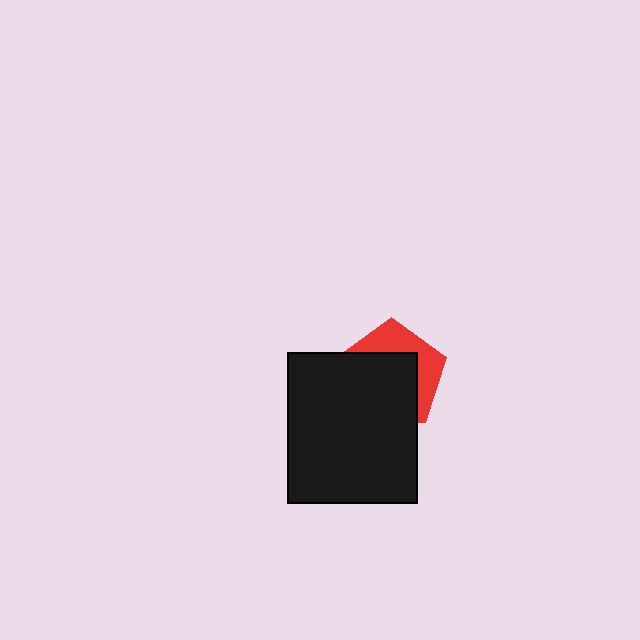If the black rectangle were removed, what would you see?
You would see the complete red pentagon.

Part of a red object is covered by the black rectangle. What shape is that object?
It is a pentagon.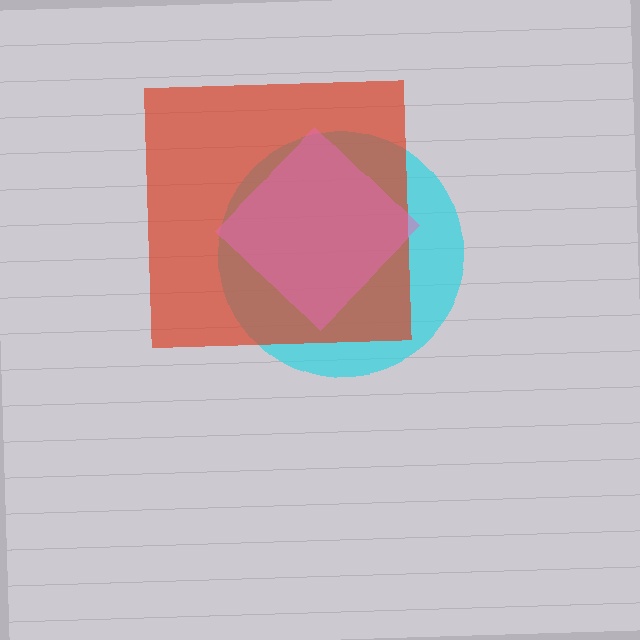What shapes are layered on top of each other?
The layered shapes are: a cyan circle, a red square, a pink diamond.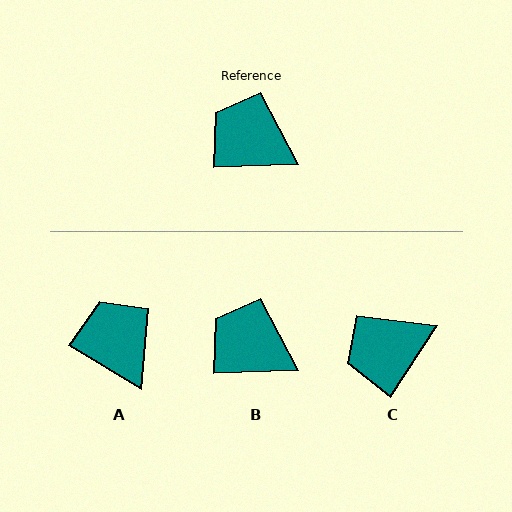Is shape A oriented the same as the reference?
No, it is off by about 33 degrees.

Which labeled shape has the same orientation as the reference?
B.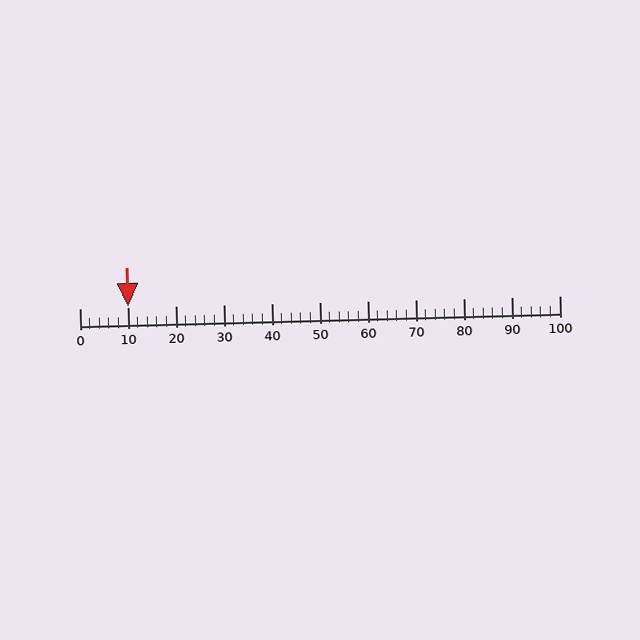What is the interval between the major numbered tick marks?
The major tick marks are spaced 10 units apart.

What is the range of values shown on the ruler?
The ruler shows values from 0 to 100.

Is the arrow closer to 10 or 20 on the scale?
The arrow is closer to 10.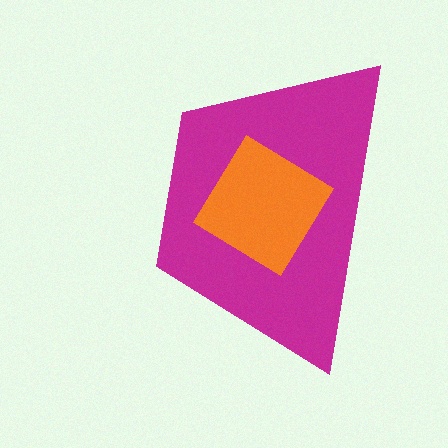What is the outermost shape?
The magenta trapezoid.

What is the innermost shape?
The orange diamond.